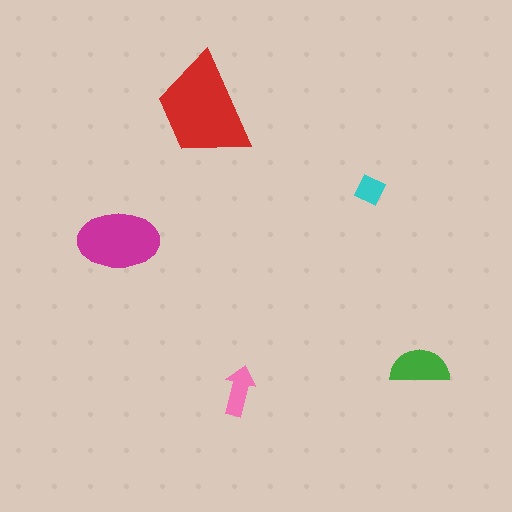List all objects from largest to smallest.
The red trapezoid, the magenta ellipse, the green semicircle, the pink arrow, the cyan diamond.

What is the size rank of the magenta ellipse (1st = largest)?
2nd.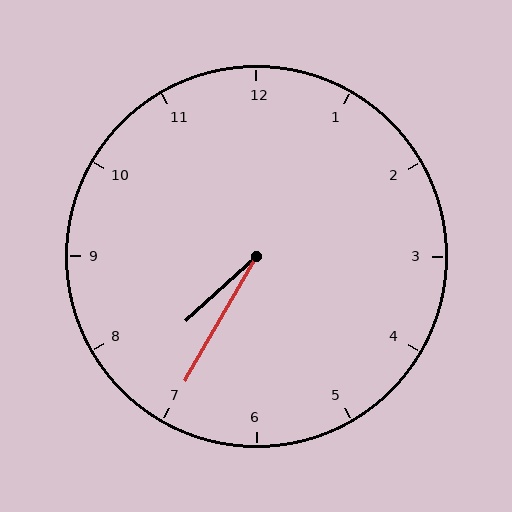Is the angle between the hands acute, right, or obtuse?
It is acute.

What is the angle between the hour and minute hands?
Approximately 18 degrees.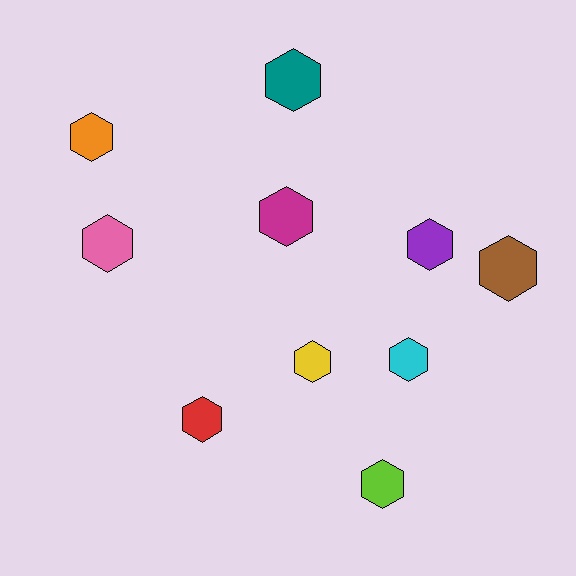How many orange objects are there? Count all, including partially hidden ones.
There is 1 orange object.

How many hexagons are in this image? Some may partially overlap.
There are 10 hexagons.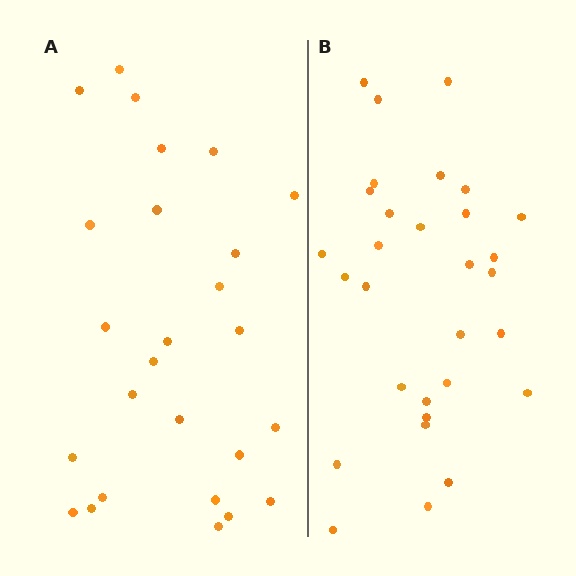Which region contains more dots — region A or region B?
Region B (the right region) has more dots.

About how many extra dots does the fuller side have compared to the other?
Region B has about 4 more dots than region A.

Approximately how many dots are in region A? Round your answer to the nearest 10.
About 30 dots. (The exact count is 26, which rounds to 30.)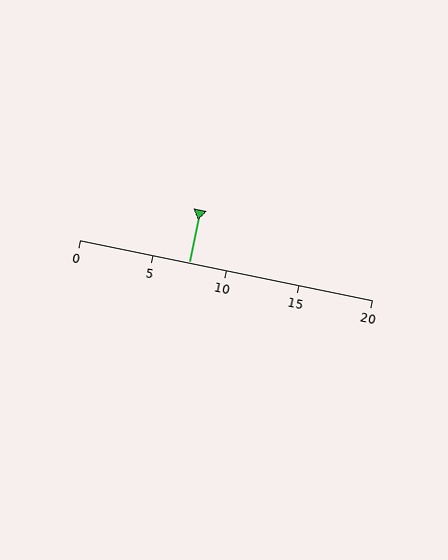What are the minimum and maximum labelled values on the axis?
The axis runs from 0 to 20.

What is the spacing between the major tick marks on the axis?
The major ticks are spaced 5 apart.